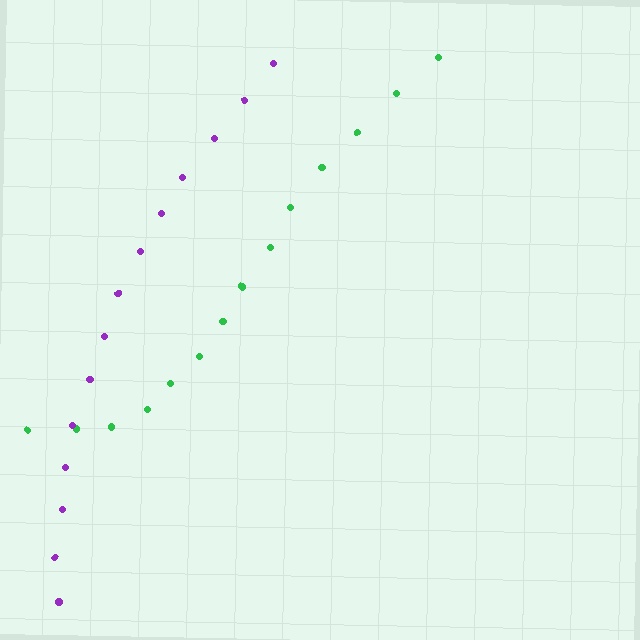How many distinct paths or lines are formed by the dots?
There are 2 distinct paths.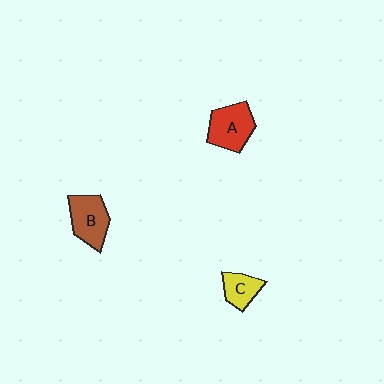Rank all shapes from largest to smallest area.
From largest to smallest: A (red), B (brown), C (yellow).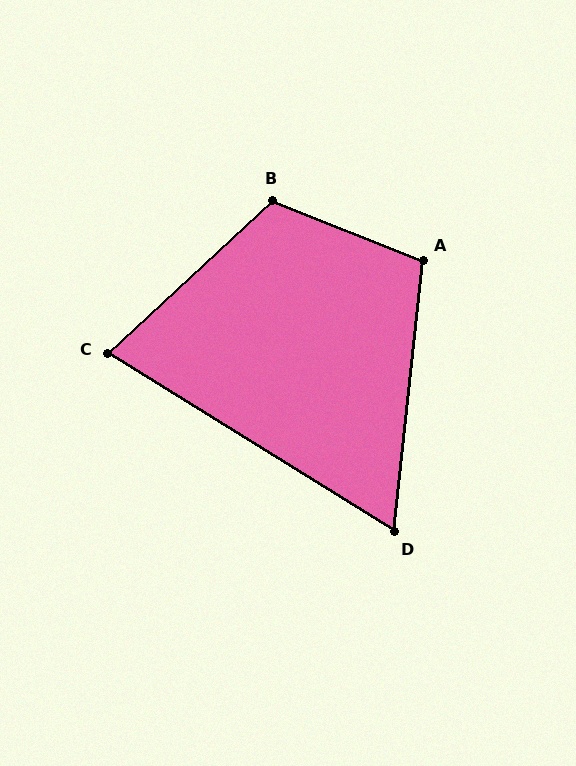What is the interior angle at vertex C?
Approximately 75 degrees (acute).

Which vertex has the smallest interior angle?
D, at approximately 64 degrees.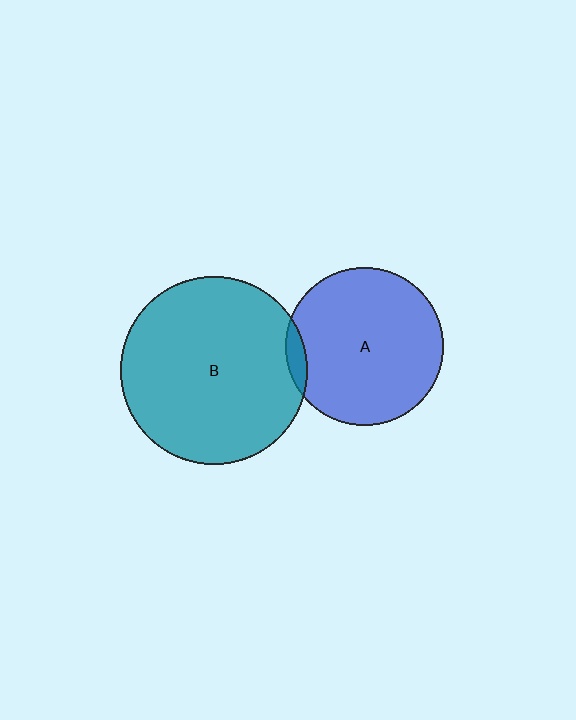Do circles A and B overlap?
Yes.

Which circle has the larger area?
Circle B (teal).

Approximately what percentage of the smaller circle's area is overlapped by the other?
Approximately 5%.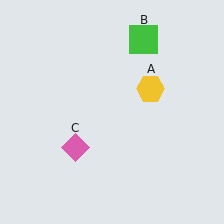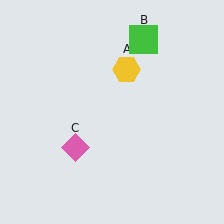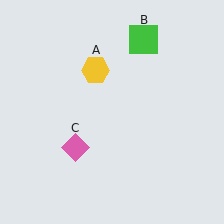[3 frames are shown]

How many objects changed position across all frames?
1 object changed position: yellow hexagon (object A).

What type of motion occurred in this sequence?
The yellow hexagon (object A) rotated counterclockwise around the center of the scene.